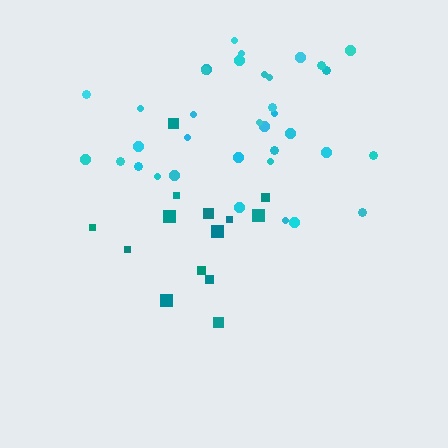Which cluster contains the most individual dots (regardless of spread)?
Cyan (35).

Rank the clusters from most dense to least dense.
cyan, teal.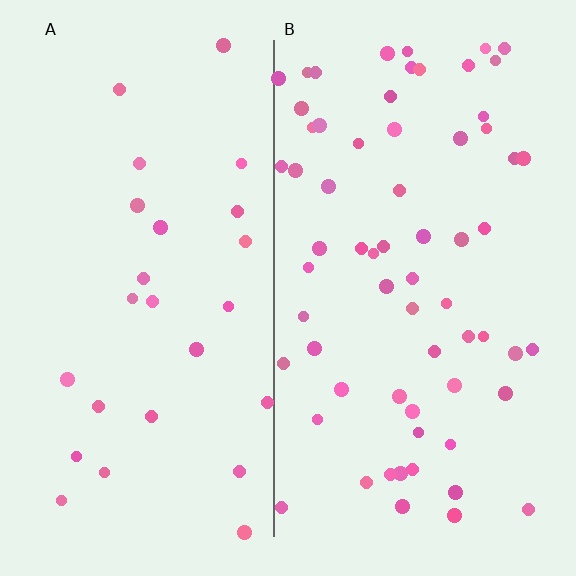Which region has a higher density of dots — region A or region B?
B (the right).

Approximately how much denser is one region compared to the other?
Approximately 2.5× — region B over region A.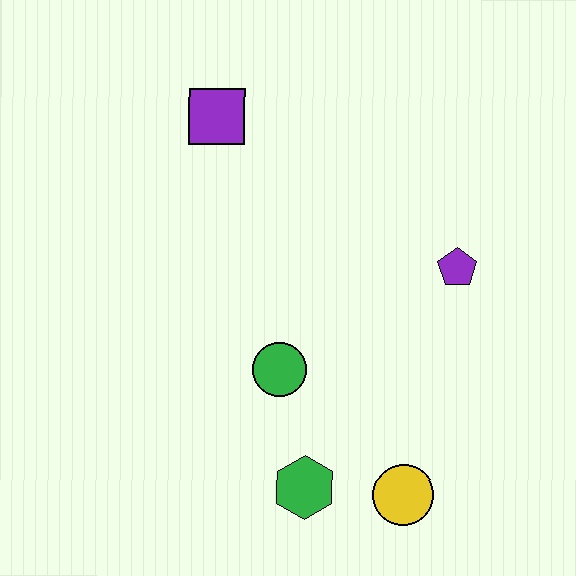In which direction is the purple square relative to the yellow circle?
The purple square is above the yellow circle.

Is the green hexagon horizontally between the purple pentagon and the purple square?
Yes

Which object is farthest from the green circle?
The purple square is farthest from the green circle.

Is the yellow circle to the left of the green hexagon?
No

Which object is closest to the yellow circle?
The green hexagon is closest to the yellow circle.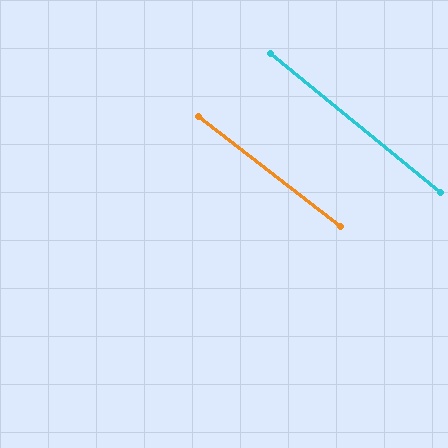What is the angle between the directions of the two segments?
Approximately 1 degree.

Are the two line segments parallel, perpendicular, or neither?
Parallel — their directions differ by only 1.5°.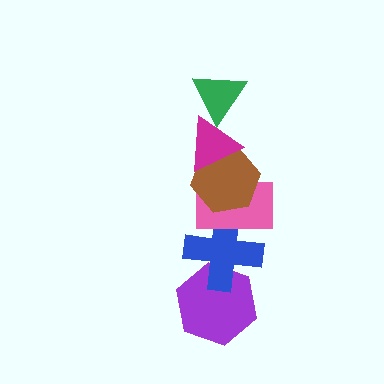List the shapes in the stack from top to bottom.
From top to bottom: the green triangle, the magenta triangle, the brown hexagon, the pink rectangle, the blue cross, the purple hexagon.